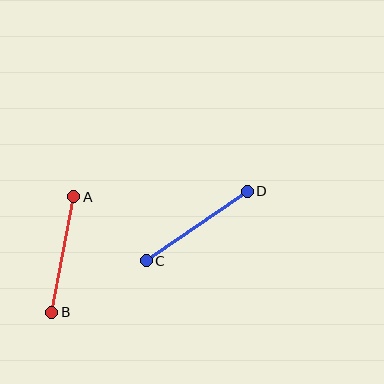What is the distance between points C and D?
The distance is approximately 123 pixels.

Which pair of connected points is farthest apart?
Points C and D are farthest apart.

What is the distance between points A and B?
The distance is approximately 117 pixels.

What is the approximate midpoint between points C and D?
The midpoint is at approximately (197, 226) pixels.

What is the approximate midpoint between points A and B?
The midpoint is at approximately (63, 255) pixels.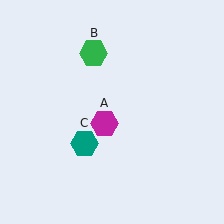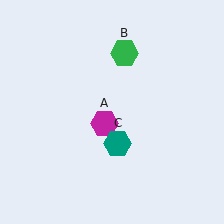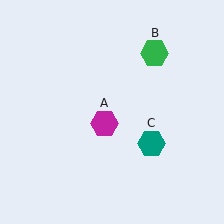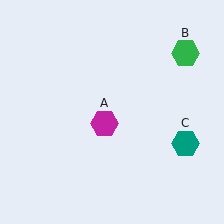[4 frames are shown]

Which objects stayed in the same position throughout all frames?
Magenta hexagon (object A) remained stationary.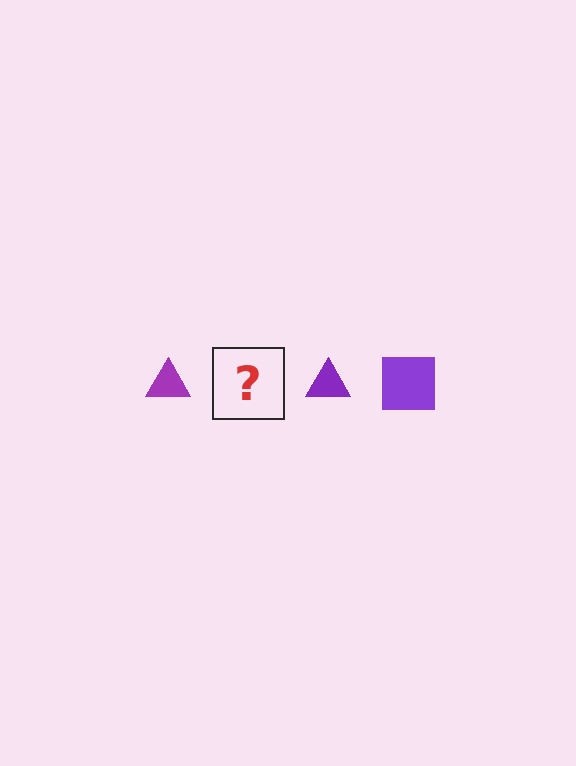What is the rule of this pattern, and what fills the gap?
The rule is that the pattern cycles through triangle, square shapes in purple. The gap should be filled with a purple square.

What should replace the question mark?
The question mark should be replaced with a purple square.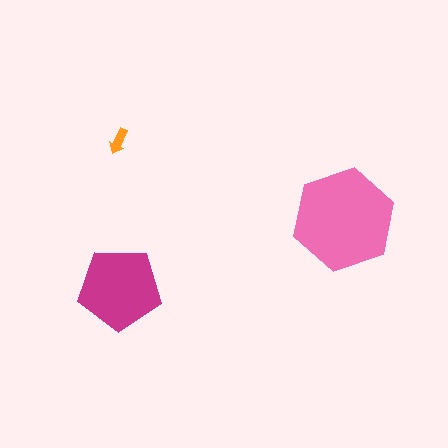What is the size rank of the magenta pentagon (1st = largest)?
2nd.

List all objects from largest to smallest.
The pink hexagon, the magenta pentagon, the orange arrow.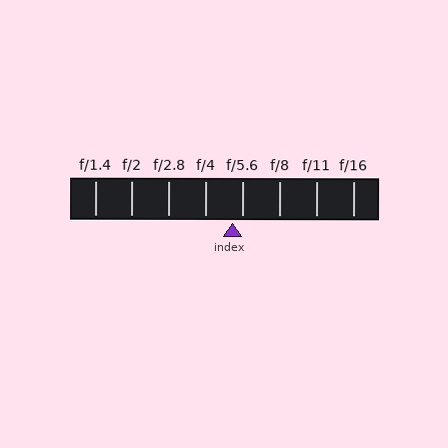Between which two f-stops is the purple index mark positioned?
The index mark is between f/4 and f/5.6.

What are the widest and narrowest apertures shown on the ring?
The widest aperture shown is f/1.4 and the narrowest is f/16.